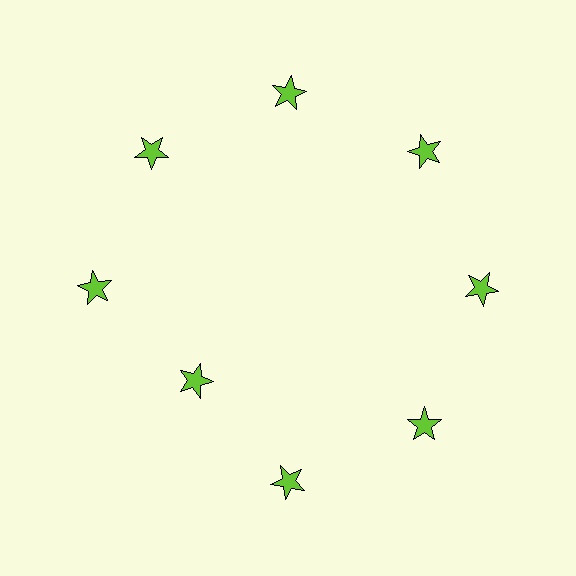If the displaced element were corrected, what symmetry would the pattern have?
It would have 8-fold rotational symmetry — the pattern would map onto itself every 45 degrees.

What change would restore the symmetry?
The symmetry would be restored by moving it outward, back onto the ring so that all 8 stars sit at equal angles and equal distance from the center.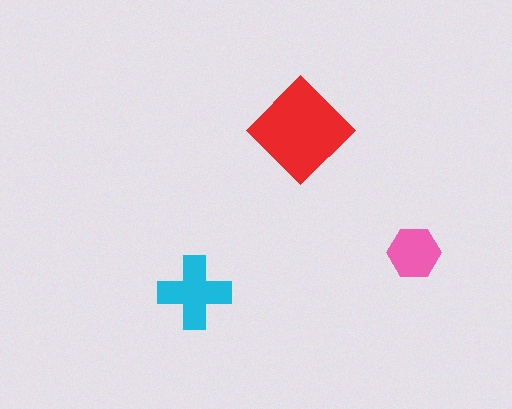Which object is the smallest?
The pink hexagon.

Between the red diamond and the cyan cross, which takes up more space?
The red diamond.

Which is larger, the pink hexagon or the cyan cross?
The cyan cross.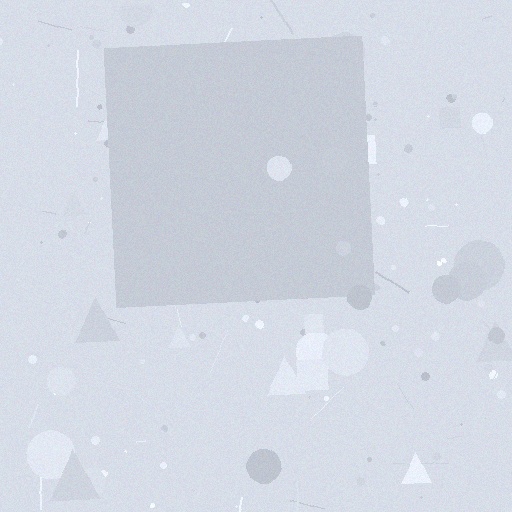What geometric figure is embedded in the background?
A square is embedded in the background.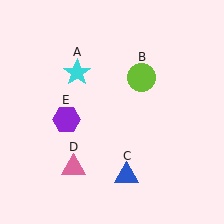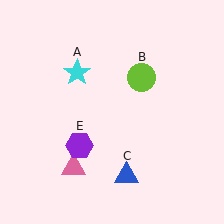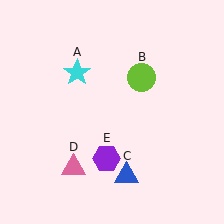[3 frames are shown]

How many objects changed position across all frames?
1 object changed position: purple hexagon (object E).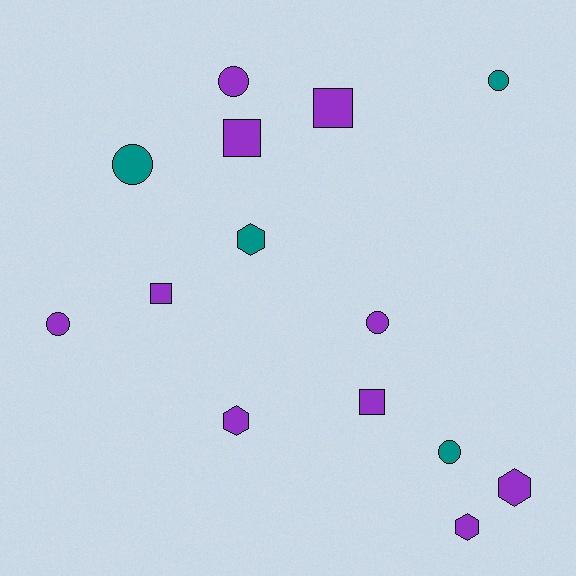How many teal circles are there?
There are 3 teal circles.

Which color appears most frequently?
Purple, with 10 objects.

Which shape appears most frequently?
Circle, with 6 objects.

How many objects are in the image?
There are 14 objects.